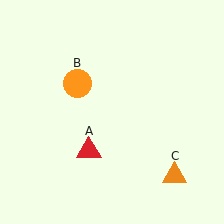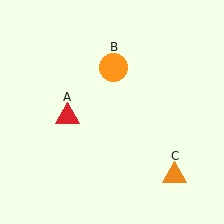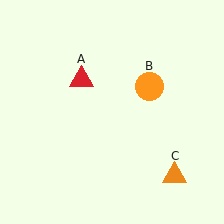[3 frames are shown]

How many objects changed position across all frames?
2 objects changed position: red triangle (object A), orange circle (object B).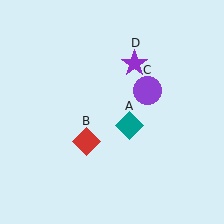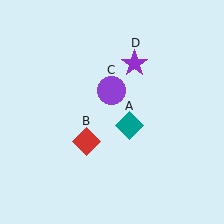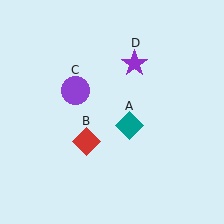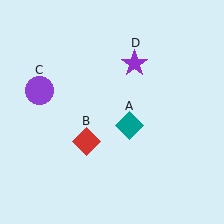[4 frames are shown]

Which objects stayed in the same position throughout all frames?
Teal diamond (object A) and red diamond (object B) and purple star (object D) remained stationary.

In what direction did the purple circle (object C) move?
The purple circle (object C) moved left.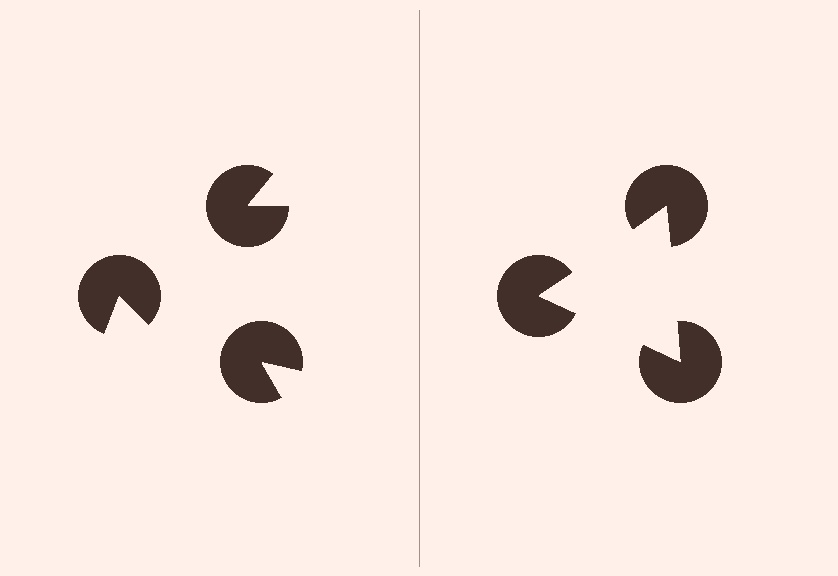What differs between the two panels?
The pac-man discs are positioned identically on both sides; only the wedge orientations differ. On the right they align to a triangle; on the left they are misaligned.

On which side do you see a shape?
An illusory triangle appears on the right side. On the left side the wedge cuts are rotated, so no coherent shape forms.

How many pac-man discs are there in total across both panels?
6 — 3 on each side.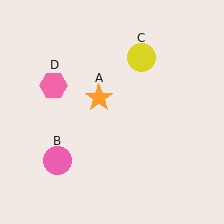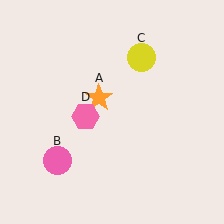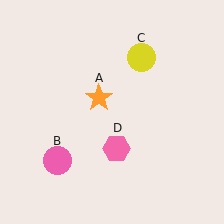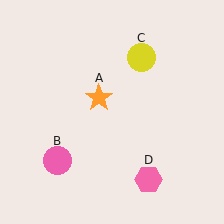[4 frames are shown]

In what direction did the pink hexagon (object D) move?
The pink hexagon (object D) moved down and to the right.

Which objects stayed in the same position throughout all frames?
Orange star (object A) and pink circle (object B) and yellow circle (object C) remained stationary.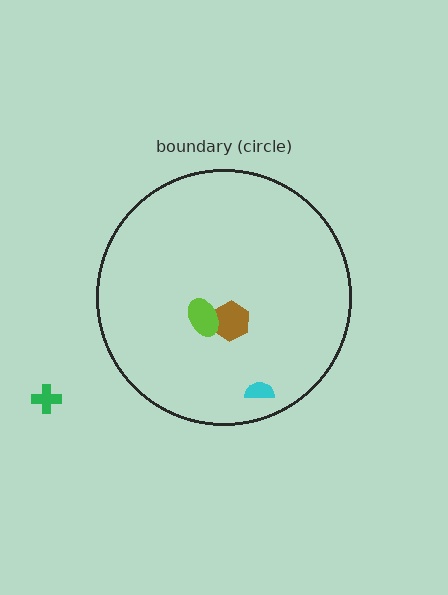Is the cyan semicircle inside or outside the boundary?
Inside.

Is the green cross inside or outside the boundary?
Outside.